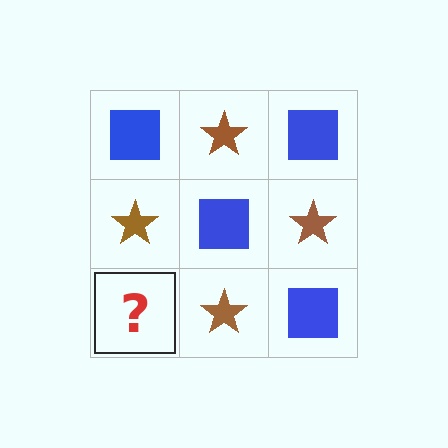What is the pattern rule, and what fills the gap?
The rule is that it alternates blue square and brown star in a checkerboard pattern. The gap should be filled with a blue square.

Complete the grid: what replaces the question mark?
The question mark should be replaced with a blue square.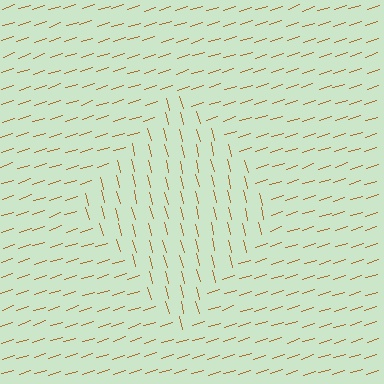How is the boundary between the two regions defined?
The boundary is defined purely by a change in line orientation (approximately 87 degrees difference). All lines are the same color and thickness.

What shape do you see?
I see a diamond.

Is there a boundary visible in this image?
Yes, there is a texture boundary formed by a change in line orientation.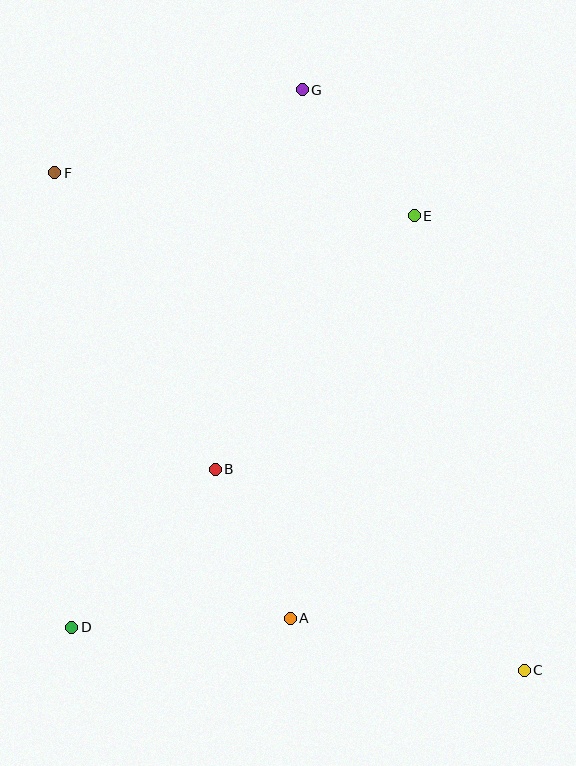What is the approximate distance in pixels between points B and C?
The distance between B and C is approximately 369 pixels.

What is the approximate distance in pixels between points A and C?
The distance between A and C is approximately 240 pixels.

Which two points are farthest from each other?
Points C and F are farthest from each other.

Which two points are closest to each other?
Points A and B are closest to each other.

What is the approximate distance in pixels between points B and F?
The distance between B and F is approximately 337 pixels.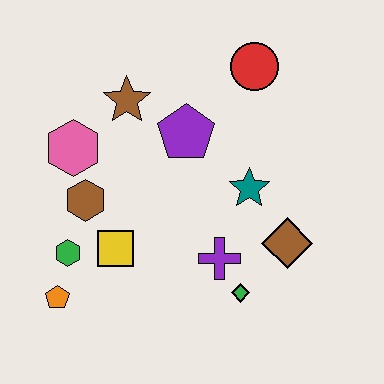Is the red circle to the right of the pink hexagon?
Yes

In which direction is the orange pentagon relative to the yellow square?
The orange pentagon is to the left of the yellow square.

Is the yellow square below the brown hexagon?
Yes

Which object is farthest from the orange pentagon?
The red circle is farthest from the orange pentagon.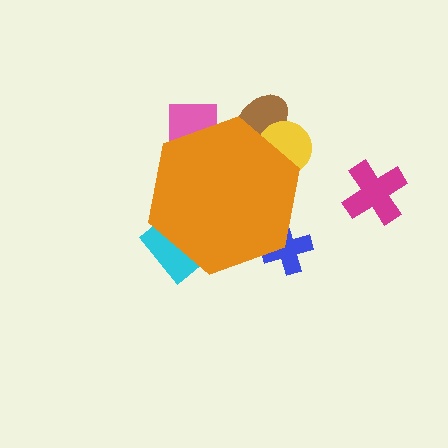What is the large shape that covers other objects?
An orange hexagon.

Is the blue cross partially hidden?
Yes, the blue cross is partially hidden behind the orange hexagon.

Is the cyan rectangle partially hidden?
Yes, the cyan rectangle is partially hidden behind the orange hexagon.